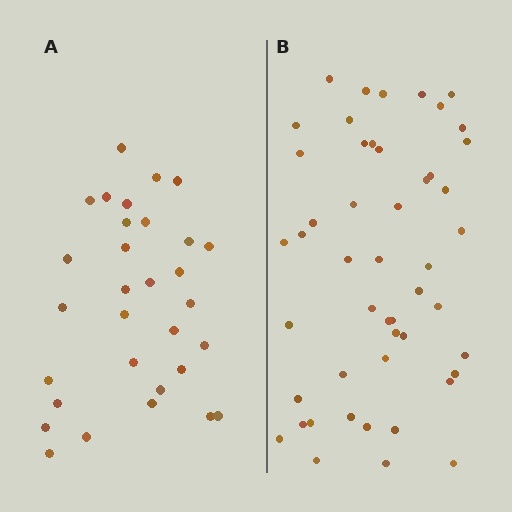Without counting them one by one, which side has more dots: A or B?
Region B (the right region) has more dots.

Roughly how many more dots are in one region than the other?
Region B has approximately 20 more dots than region A.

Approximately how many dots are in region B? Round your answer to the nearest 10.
About 50 dots. (The exact count is 49, which rounds to 50.)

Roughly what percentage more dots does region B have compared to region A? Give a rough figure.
About 60% more.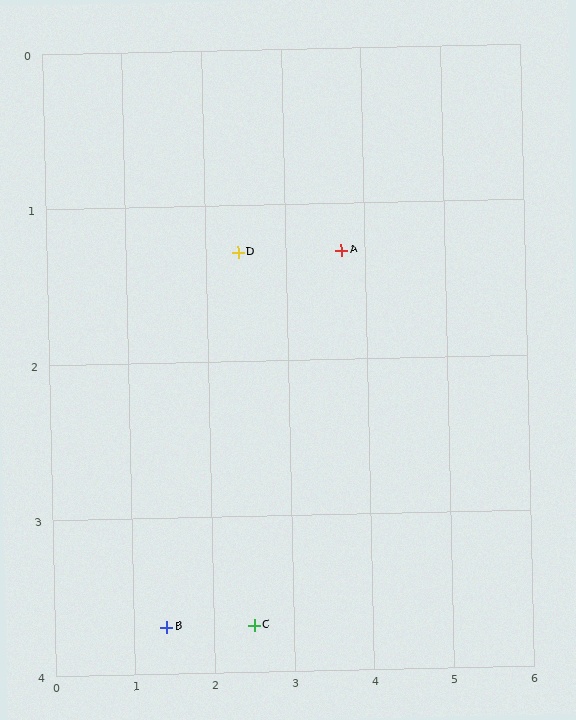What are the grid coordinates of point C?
Point C is at approximately (2.5, 3.7).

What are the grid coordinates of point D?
Point D is at approximately (2.4, 1.3).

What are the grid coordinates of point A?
Point A is at approximately (3.7, 1.3).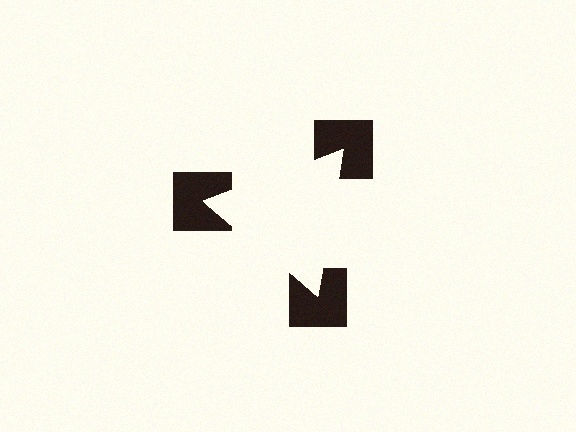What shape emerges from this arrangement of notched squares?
An illusory triangle — its edges are inferred from the aligned wedge cuts in the notched squares, not physically drawn.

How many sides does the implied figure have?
3 sides.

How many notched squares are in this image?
There are 3 — one at each vertex of the illusory triangle.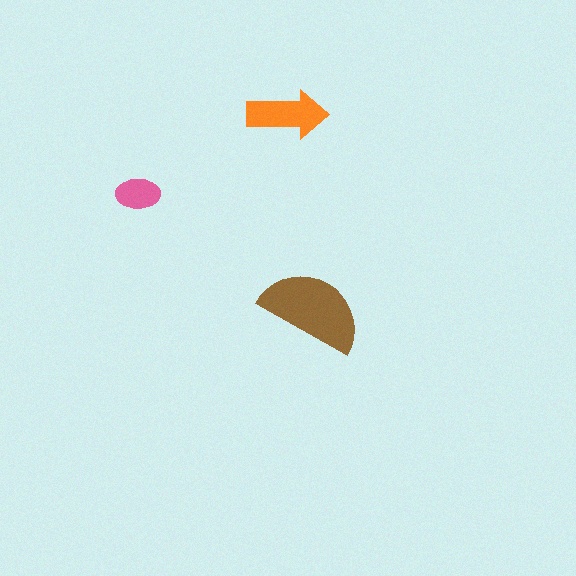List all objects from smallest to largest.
The pink ellipse, the orange arrow, the brown semicircle.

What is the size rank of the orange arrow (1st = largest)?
2nd.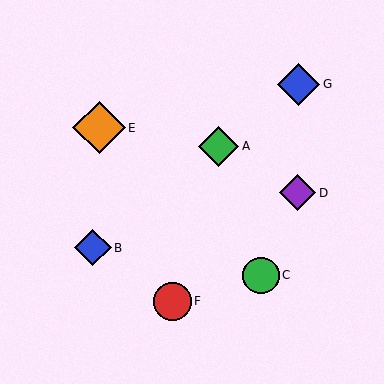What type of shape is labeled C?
Shape C is a green circle.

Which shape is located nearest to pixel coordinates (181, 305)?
The red circle (labeled F) at (172, 301) is nearest to that location.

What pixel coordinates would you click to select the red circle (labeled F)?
Click at (172, 301) to select the red circle F.